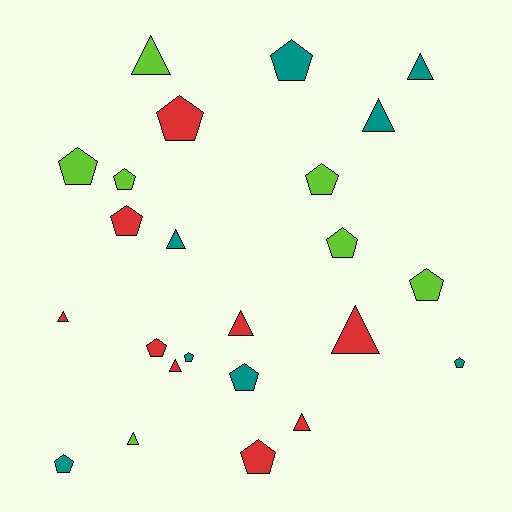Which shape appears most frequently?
Pentagon, with 14 objects.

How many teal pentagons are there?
There are 5 teal pentagons.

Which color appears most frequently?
Red, with 9 objects.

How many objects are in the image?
There are 24 objects.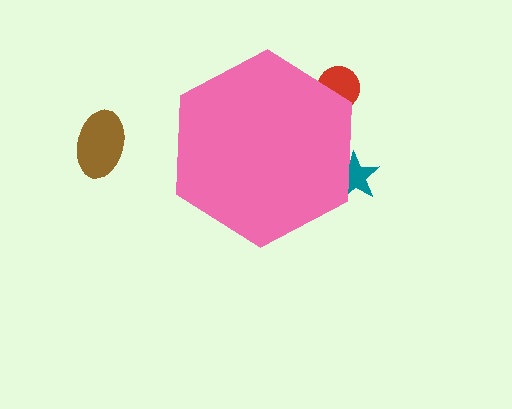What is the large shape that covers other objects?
A pink hexagon.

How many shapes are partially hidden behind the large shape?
2 shapes are partially hidden.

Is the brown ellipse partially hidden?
No, the brown ellipse is fully visible.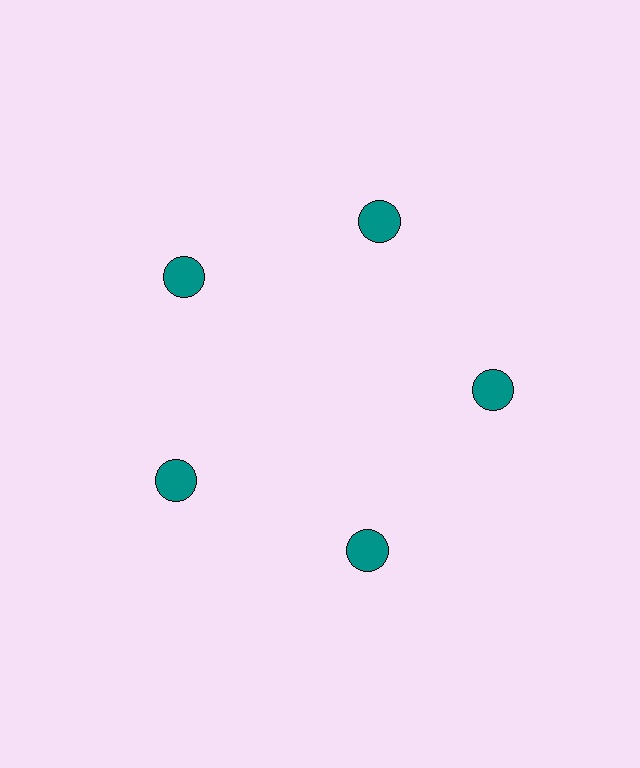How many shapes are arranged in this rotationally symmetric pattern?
There are 5 shapes, arranged in 5 groups of 1.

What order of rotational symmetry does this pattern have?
This pattern has 5-fold rotational symmetry.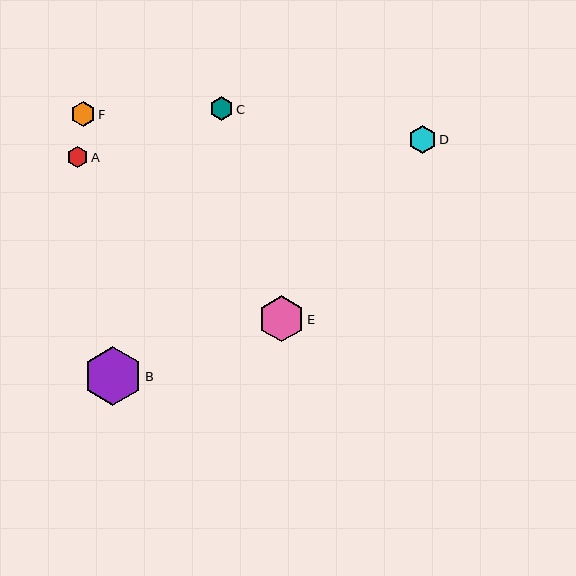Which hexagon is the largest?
Hexagon B is the largest with a size of approximately 59 pixels.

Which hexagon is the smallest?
Hexagon A is the smallest with a size of approximately 21 pixels.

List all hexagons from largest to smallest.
From largest to smallest: B, E, D, F, C, A.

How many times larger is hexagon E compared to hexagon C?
Hexagon E is approximately 2.0 times the size of hexagon C.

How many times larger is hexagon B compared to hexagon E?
Hexagon B is approximately 1.3 times the size of hexagon E.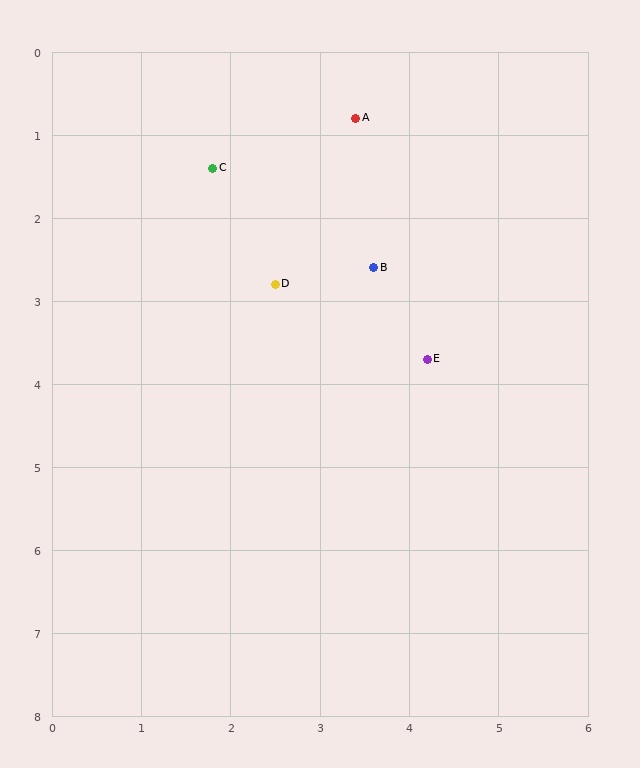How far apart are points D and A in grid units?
Points D and A are about 2.2 grid units apart.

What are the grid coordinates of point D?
Point D is at approximately (2.5, 2.8).